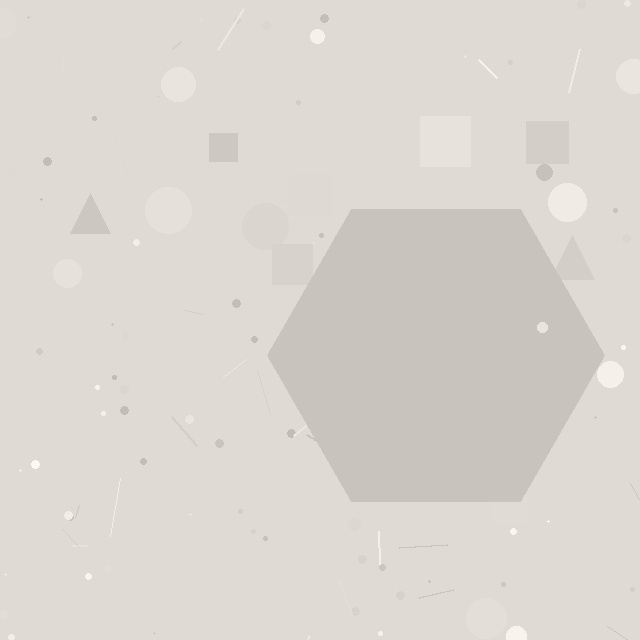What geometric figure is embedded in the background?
A hexagon is embedded in the background.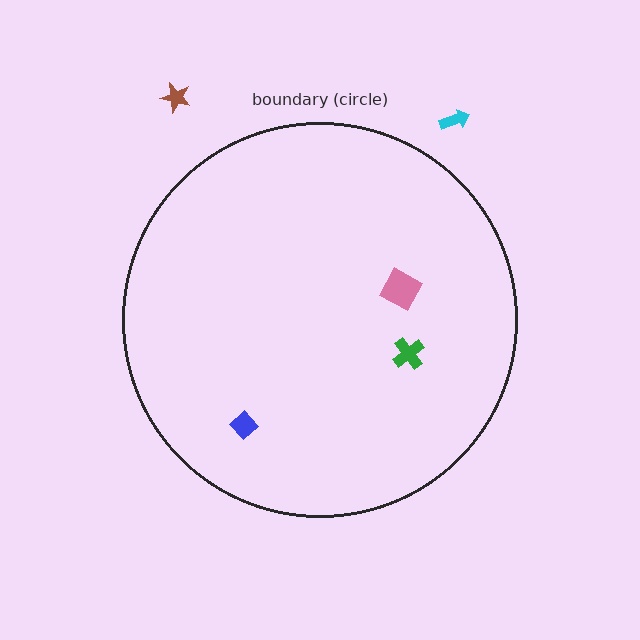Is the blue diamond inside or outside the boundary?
Inside.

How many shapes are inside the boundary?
3 inside, 2 outside.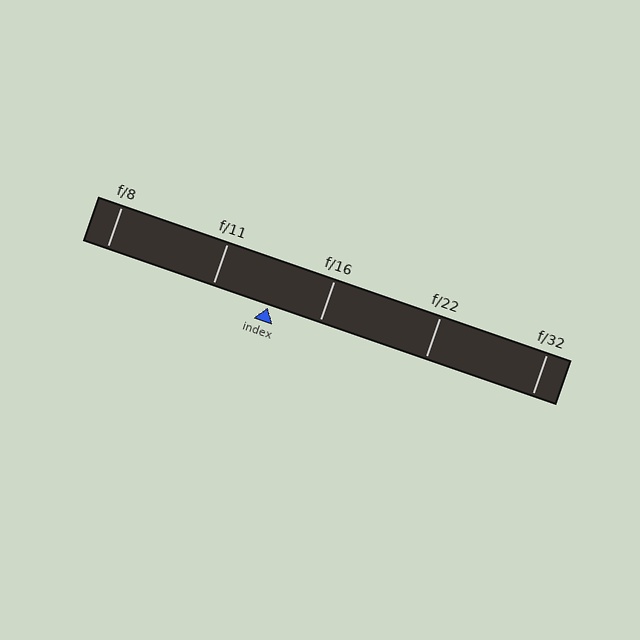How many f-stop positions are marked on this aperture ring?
There are 5 f-stop positions marked.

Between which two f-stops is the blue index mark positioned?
The index mark is between f/11 and f/16.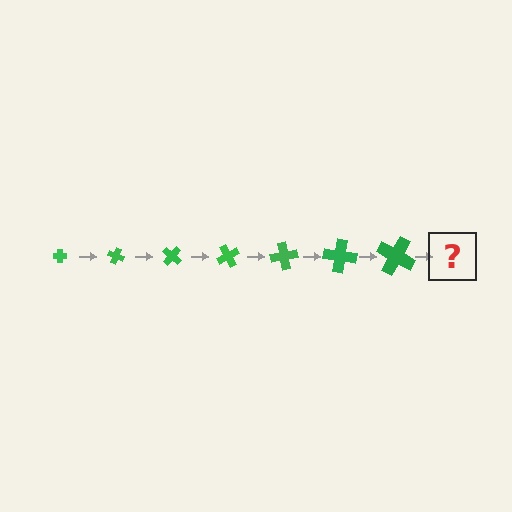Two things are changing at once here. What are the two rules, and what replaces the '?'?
The two rules are that the cross grows larger each step and it rotates 20 degrees each step. The '?' should be a cross, larger than the previous one and rotated 140 degrees from the start.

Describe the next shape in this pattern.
It should be a cross, larger than the previous one and rotated 140 degrees from the start.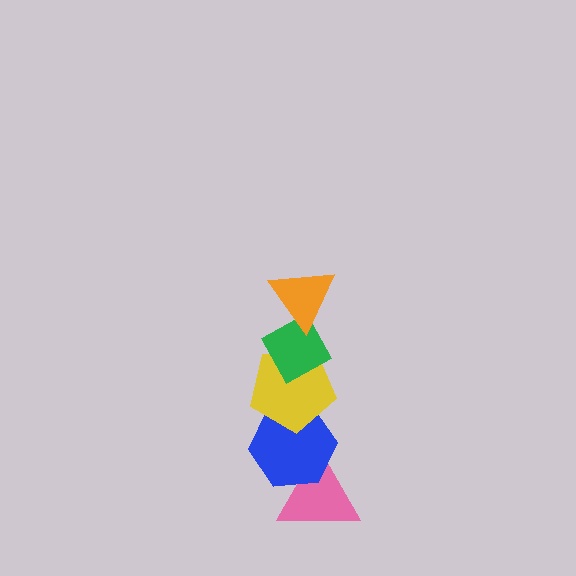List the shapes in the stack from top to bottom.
From top to bottom: the orange triangle, the green diamond, the yellow pentagon, the blue hexagon, the pink triangle.